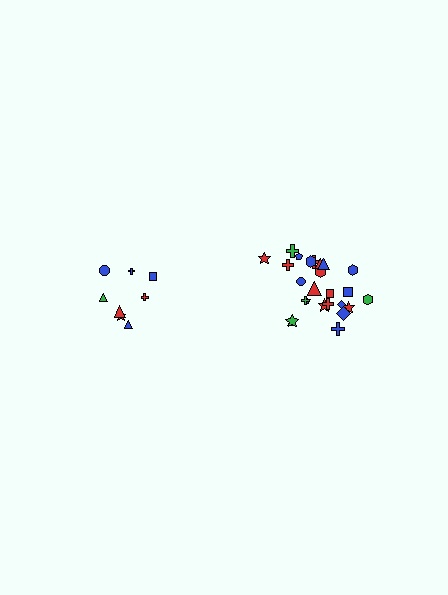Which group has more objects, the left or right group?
The right group.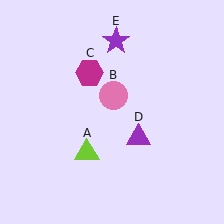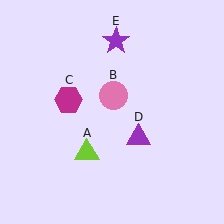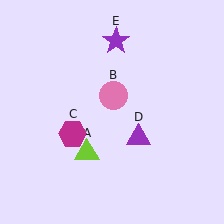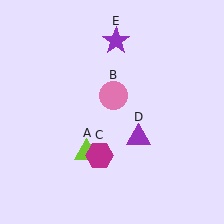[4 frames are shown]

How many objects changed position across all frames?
1 object changed position: magenta hexagon (object C).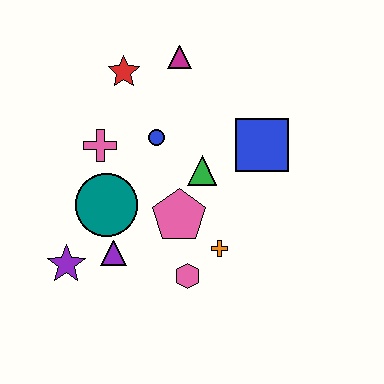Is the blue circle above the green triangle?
Yes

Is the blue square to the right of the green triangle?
Yes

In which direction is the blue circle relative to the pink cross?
The blue circle is to the right of the pink cross.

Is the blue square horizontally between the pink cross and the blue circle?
No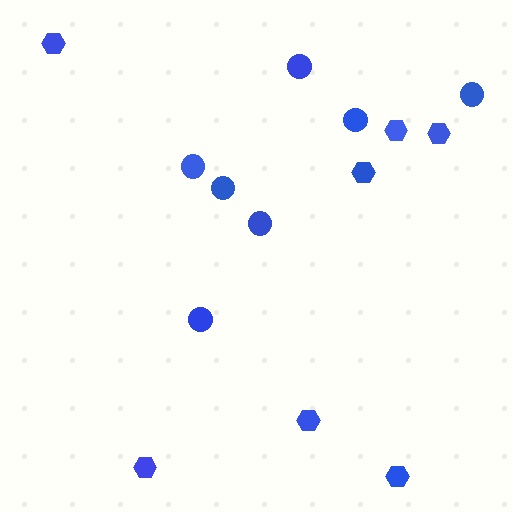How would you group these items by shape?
There are 2 groups: one group of hexagons (7) and one group of circles (7).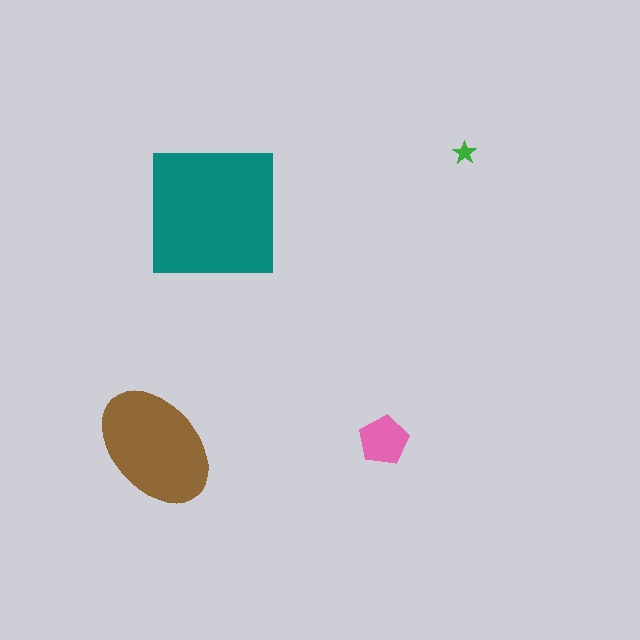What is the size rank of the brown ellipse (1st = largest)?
2nd.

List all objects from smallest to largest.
The green star, the pink pentagon, the brown ellipse, the teal square.